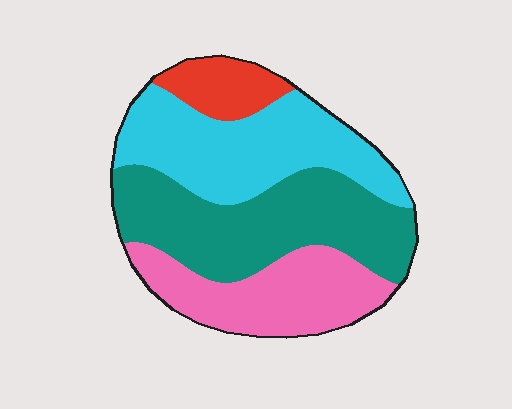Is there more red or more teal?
Teal.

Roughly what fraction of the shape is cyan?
Cyan covers around 30% of the shape.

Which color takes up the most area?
Teal, at roughly 35%.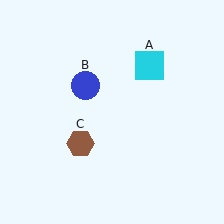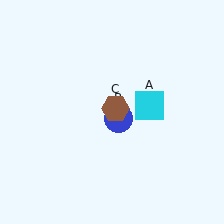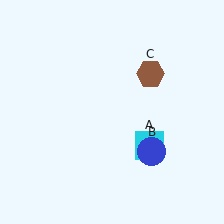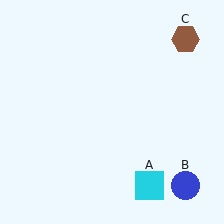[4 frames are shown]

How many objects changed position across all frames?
3 objects changed position: cyan square (object A), blue circle (object B), brown hexagon (object C).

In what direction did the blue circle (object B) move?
The blue circle (object B) moved down and to the right.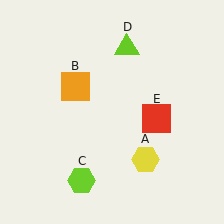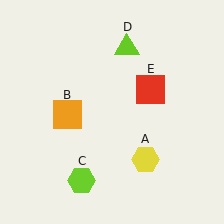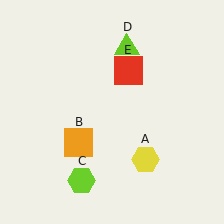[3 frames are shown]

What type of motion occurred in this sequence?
The orange square (object B), red square (object E) rotated counterclockwise around the center of the scene.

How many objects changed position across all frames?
2 objects changed position: orange square (object B), red square (object E).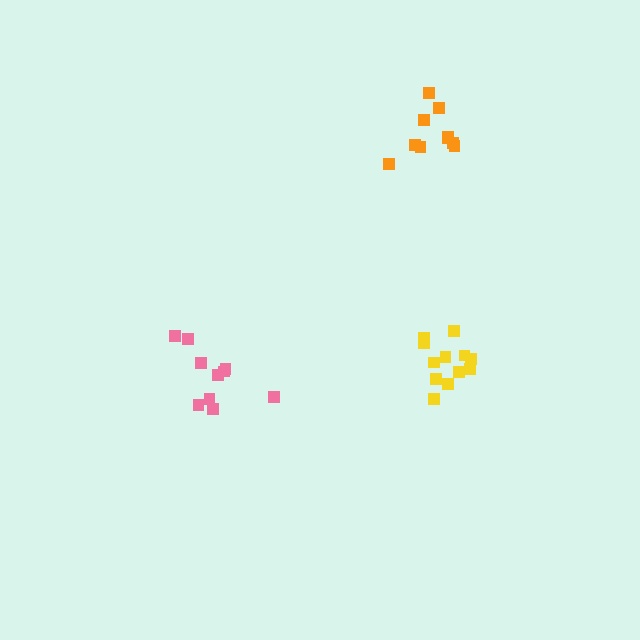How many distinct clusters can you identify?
There are 3 distinct clusters.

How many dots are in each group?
Group 1: 10 dots, Group 2: 12 dots, Group 3: 10 dots (32 total).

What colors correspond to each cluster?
The clusters are colored: pink, yellow, orange.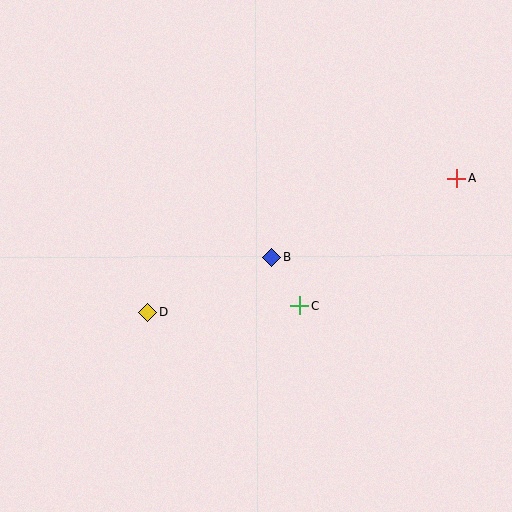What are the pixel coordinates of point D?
Point D is at (148, 313).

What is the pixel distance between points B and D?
The distance between B and D is 135 pixels.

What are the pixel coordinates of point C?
Point C is at (300, 306).